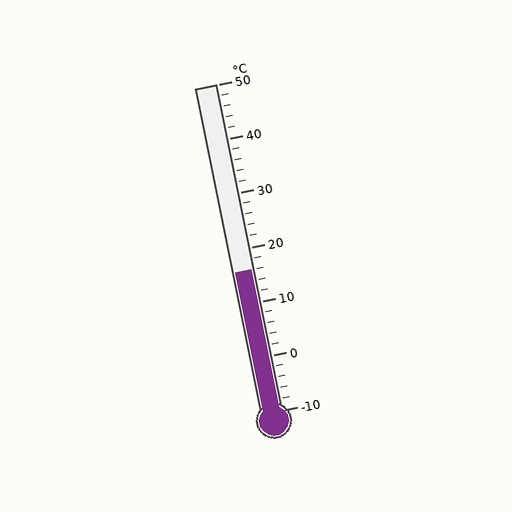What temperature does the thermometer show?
The thermometer shows approximately 16°C.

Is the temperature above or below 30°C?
The temperature is below 30°C.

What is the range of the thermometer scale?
The thermometer scale ranges from -10°C to 50°C.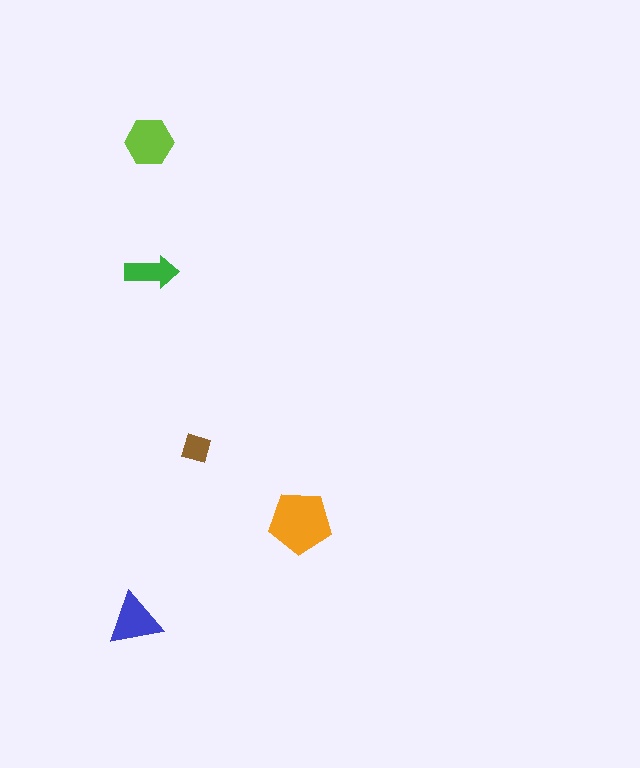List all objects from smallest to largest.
The brown diamond, the green arrow, the blue triangle, the lime hexagon, the orange pentagon.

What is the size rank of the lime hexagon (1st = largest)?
2nd.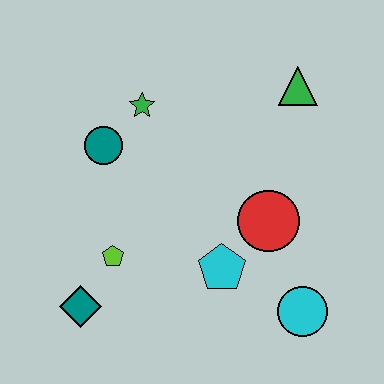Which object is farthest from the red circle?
The teal diamond is farthest from the red circle.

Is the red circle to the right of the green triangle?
No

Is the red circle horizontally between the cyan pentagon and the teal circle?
No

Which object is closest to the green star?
The teal circle is closest to the green star.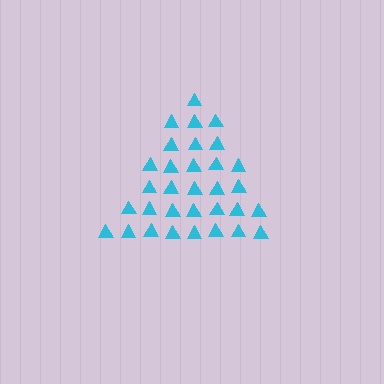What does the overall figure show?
The overall figure shows a triangle.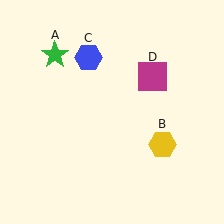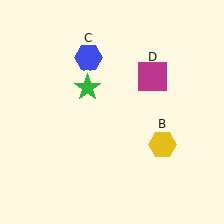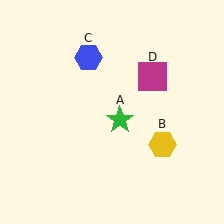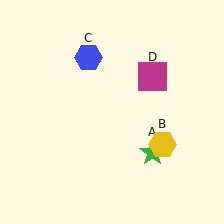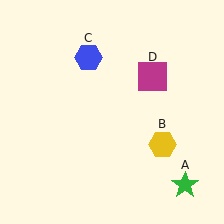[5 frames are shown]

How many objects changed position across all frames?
1 object changed position: green star (object A).